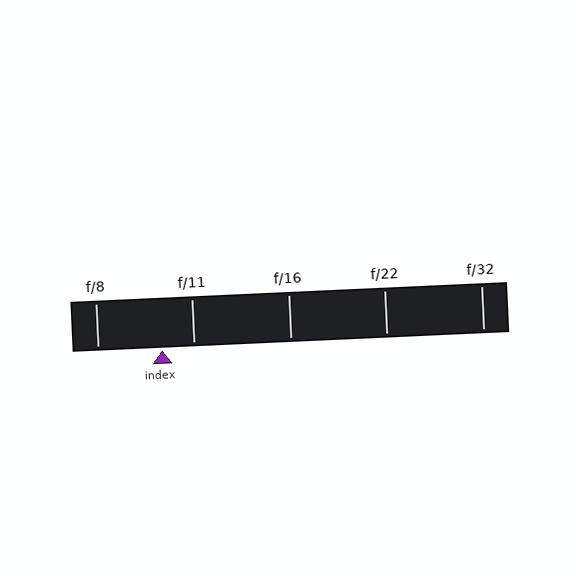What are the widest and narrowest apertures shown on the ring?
The widest aperture shown is f/8 and the narrowest is f/32.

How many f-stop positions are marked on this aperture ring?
There are 5 f-stop positions marked.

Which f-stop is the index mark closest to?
The index mark is closest to f/11.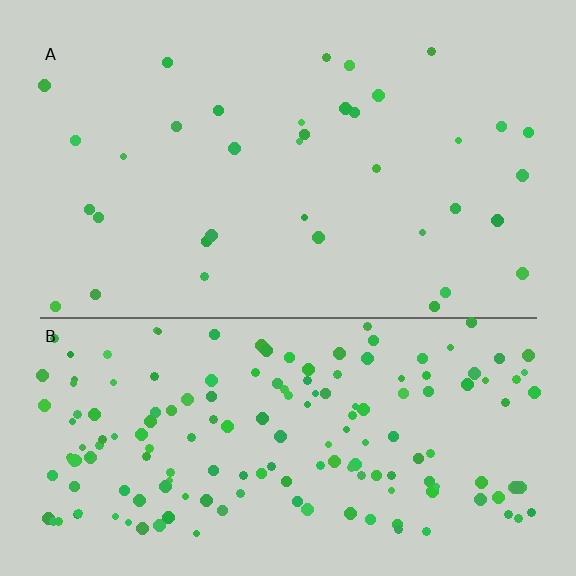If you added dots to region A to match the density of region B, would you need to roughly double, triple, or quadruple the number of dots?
Approximately quadruple.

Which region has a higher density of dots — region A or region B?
B (the bottom).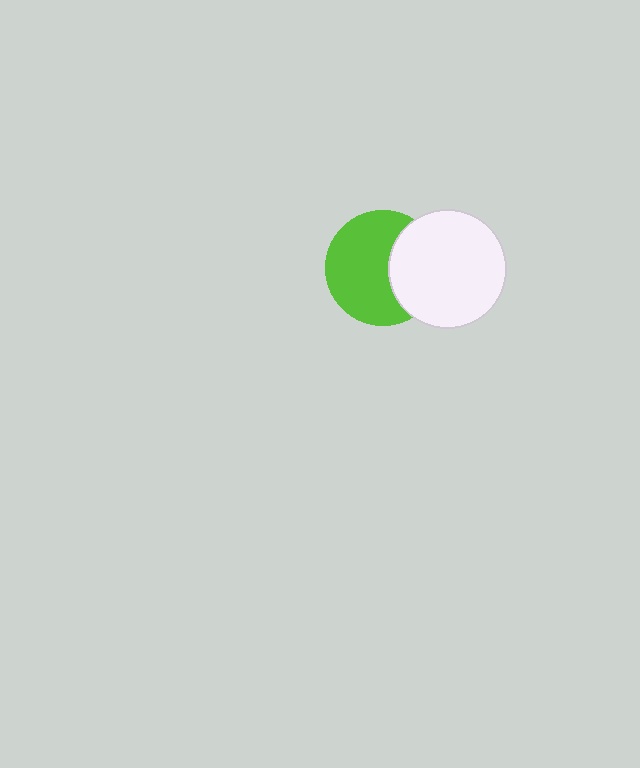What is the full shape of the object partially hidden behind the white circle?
The partially hidden object is a lime circle.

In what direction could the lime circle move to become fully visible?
The lime circle could move left. That would shift it out from behind the white circle entirely.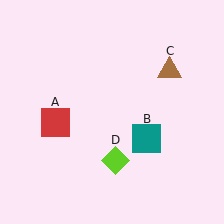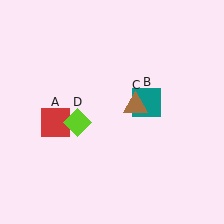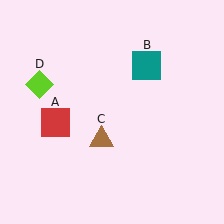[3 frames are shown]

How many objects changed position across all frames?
3 objects changed position: teal square (object B), brown triangle (object C), lime diamond (object D).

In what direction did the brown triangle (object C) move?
The brown triangle (object C) moved down and to the left.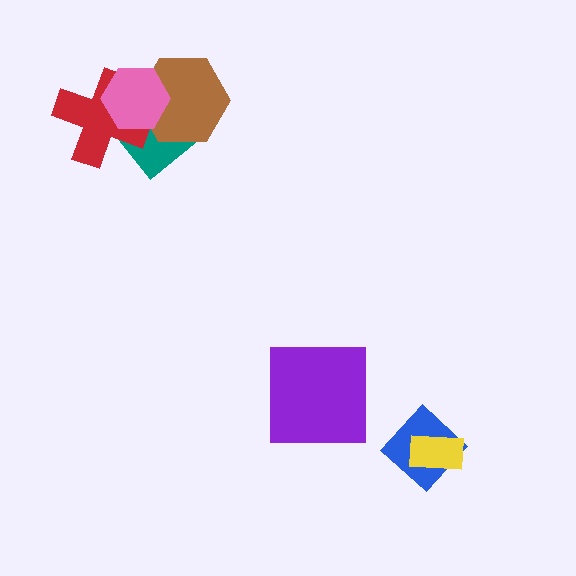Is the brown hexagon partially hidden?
Yes, it is partially covered by another shape.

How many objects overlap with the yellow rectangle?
1 object overlaps with the yellow rectangle.